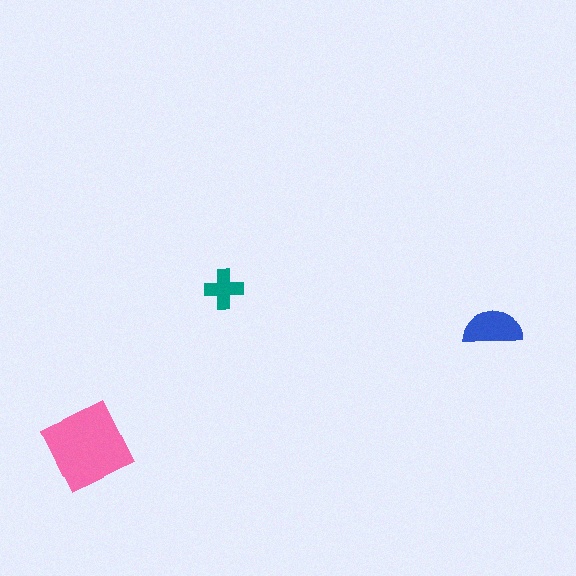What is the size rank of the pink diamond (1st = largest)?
1st.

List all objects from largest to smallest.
The pink diamond, the blue semicircle, the teal cross.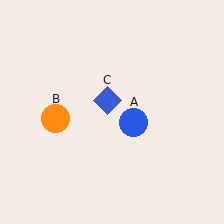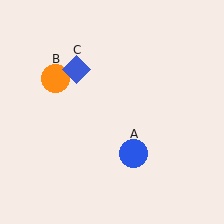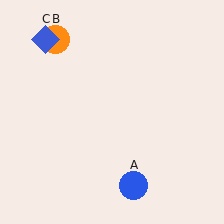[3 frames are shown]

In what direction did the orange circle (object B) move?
The orange circle (object B) moved up.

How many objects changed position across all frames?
3 objects changed position: blue circle (object A), orange circle (object B), blue diamond (object C).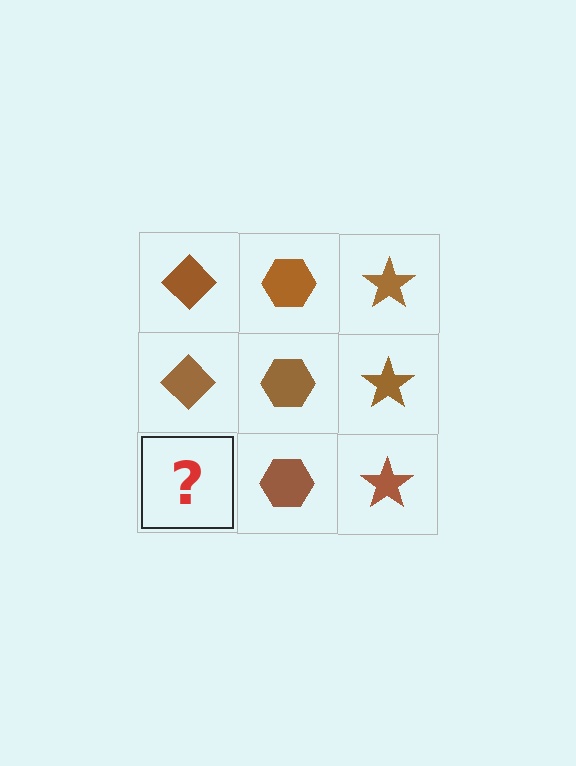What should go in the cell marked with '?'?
The missing cell should contain a brown diamond.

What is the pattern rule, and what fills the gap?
The rule is that each column has a consistent shape. The gap should be filled with a brown diamond.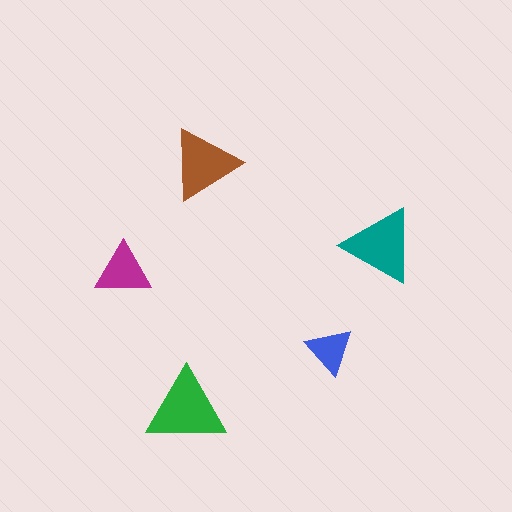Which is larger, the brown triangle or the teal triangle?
The teal one.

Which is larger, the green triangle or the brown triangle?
The green one.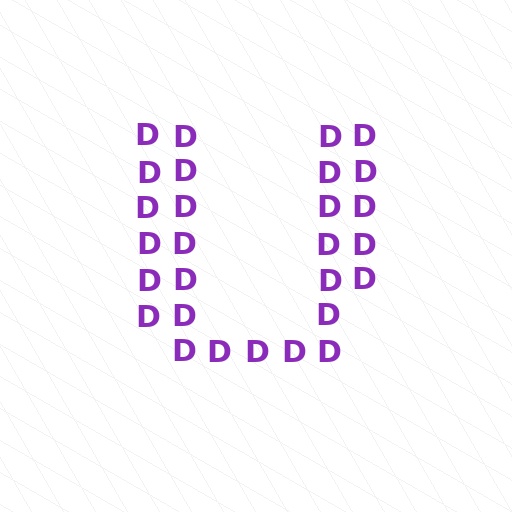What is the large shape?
The large shape is the letter U.